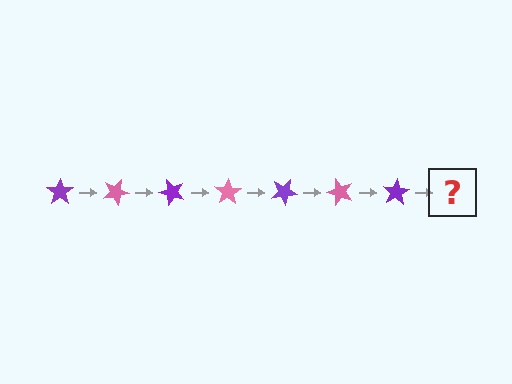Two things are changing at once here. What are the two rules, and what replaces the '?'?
The two rules are that it rotates 25 degrees each step and the color cycles through purple and pink. The '?' should be a pink star, rotated 175 degrees from the start.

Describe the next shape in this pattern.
It should be a pink star, rotated 175 degrees from the start.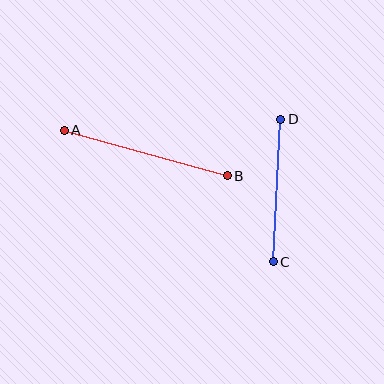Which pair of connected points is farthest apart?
Points A and B are farthest apart.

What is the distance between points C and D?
The distance is approximately 143 pixels.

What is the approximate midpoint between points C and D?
The midpoint is at approximately (277, 190) pixels.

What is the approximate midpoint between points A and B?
The midpoint is at approximately (146, 153) pixels.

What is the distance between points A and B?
The distance is approximately 169 pixels.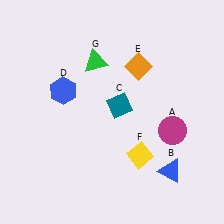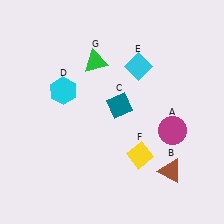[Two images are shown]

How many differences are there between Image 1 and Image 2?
There are 3 differences between the two images.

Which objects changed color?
B changed from blue to brown. D changed from blue to cyan. E changed from orange to cyan.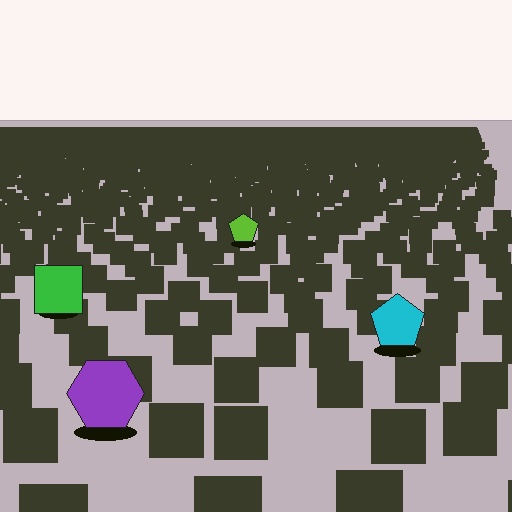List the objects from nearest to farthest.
From nearest to farthest: the purple hexagon, the cyan pentagon, the green square, the lime pentagon.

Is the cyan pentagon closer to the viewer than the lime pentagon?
Yes. The cyan pentagon is closer — you can tell from the texture gradient: the ground texture is coarser near it.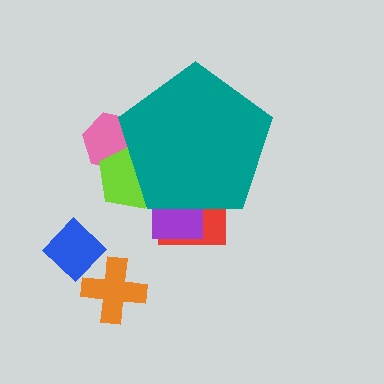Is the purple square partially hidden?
Yes, the purple square is partially hidden behind the teal pentagon.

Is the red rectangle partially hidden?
Yes, the red rectangle is partially hidden behind the teal pentagon.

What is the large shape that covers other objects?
A teal pentagon.